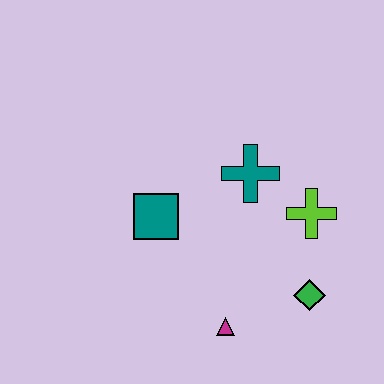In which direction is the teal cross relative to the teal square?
The teal cross is to the right of the teal square.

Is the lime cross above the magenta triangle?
Yes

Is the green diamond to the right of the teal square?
Yes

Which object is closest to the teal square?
The teal cross is closest to the teal square.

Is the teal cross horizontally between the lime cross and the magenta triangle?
Yes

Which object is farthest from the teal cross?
The magenta triangle is farthest from the teal cross.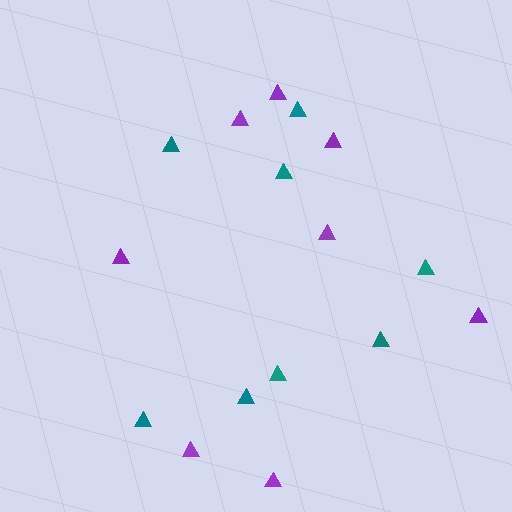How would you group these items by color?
There are 2 groups: one group of teal triangles (8) and one group of purple triangles (8).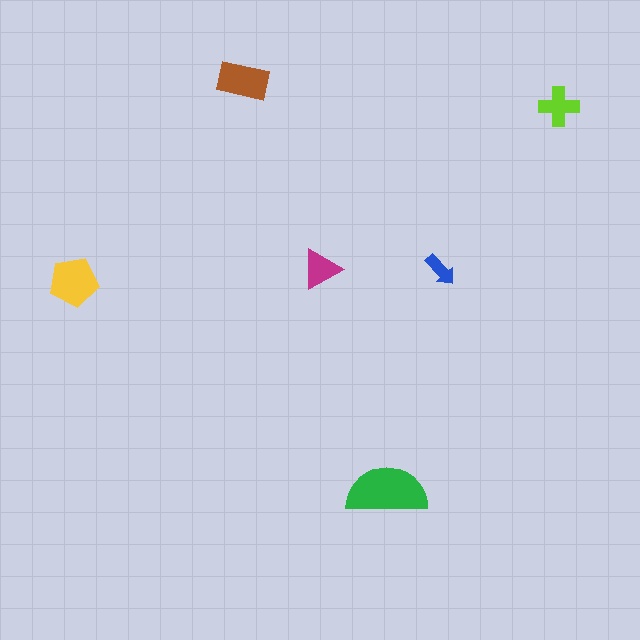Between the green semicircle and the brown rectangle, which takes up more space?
The green semicircle.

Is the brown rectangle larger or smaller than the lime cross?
Larger.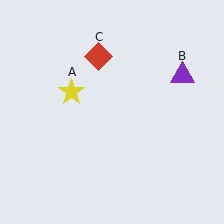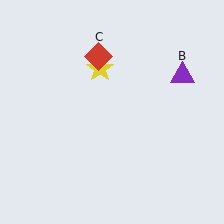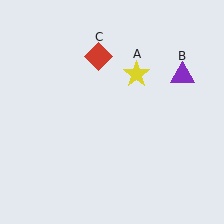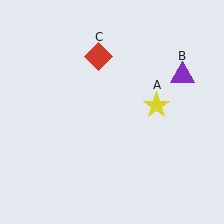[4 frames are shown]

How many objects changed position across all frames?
1 object changed position: yellow star (object A).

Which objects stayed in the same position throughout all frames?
Purple triangle (object B) and red diamond (object C) remained stationary.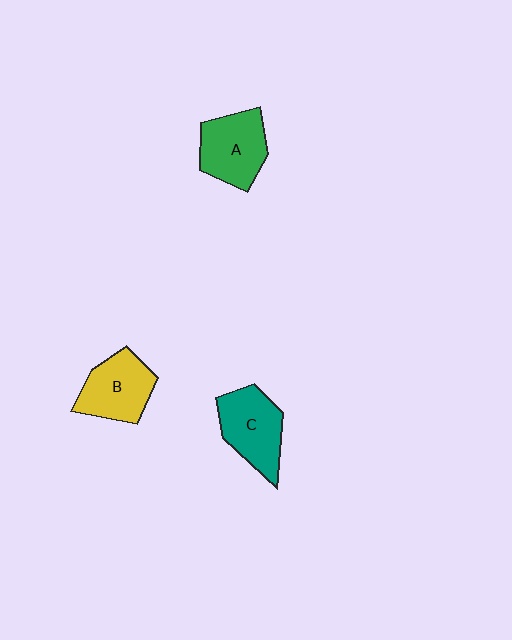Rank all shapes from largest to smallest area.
From largest to smallest: C (teal), A (green), B (yellow).